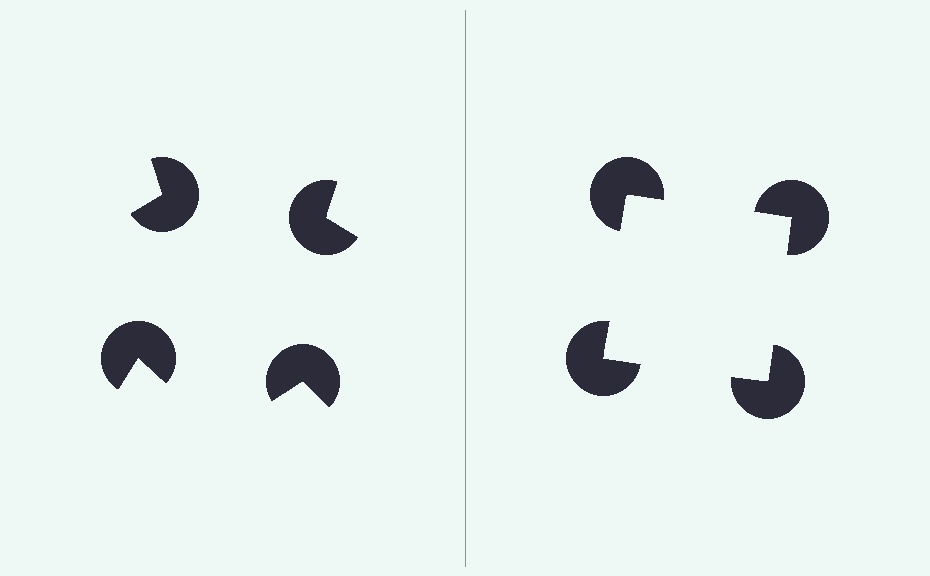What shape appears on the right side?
An illusory square.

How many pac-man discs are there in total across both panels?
8 — 4 on each side.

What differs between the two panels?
The pac-man discs are positioned identically on both sides; only the wedge orientations differ. On the right they align to a square; on the left they are misaligned.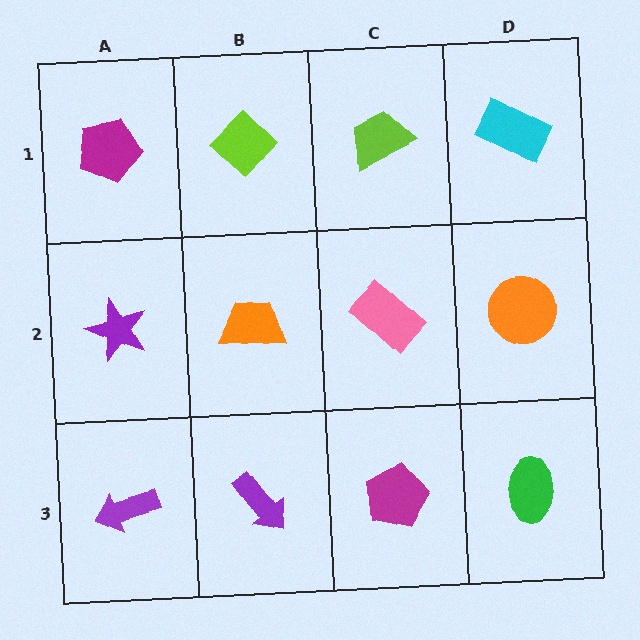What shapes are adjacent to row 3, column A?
A purple star (row 2, column A), a purple arrow (row 3, column B).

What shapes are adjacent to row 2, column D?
A cyan rectangle (row 1, column D), a green ellipse (row 3, column D), a pink rectangle (row 2, column C).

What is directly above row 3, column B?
An orange trapezoid.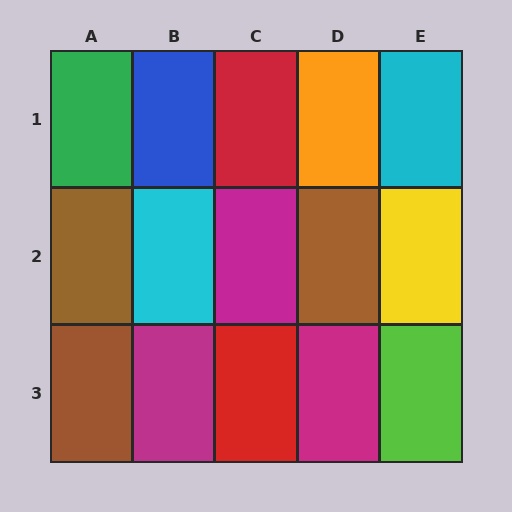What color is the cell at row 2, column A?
Brown.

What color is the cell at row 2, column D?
Brown.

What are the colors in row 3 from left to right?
Brown, magenta, red, magenta, lime.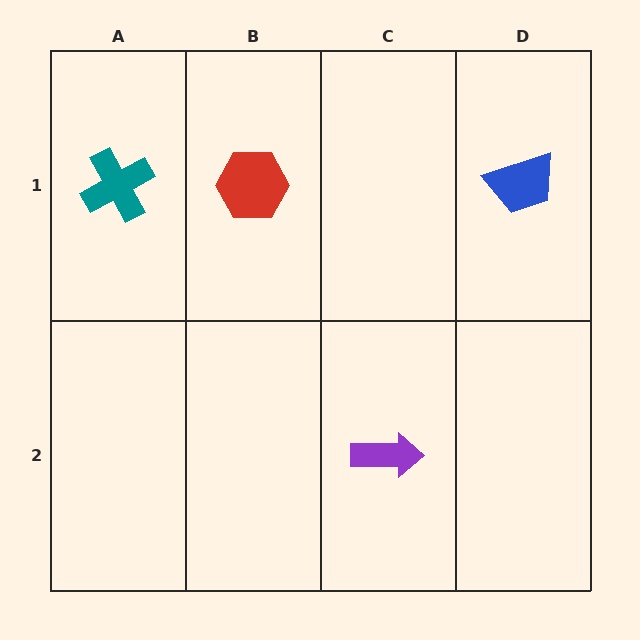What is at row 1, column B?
A red hexagon.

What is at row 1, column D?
A blue trapezoid.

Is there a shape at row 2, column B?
No, that cell is empty.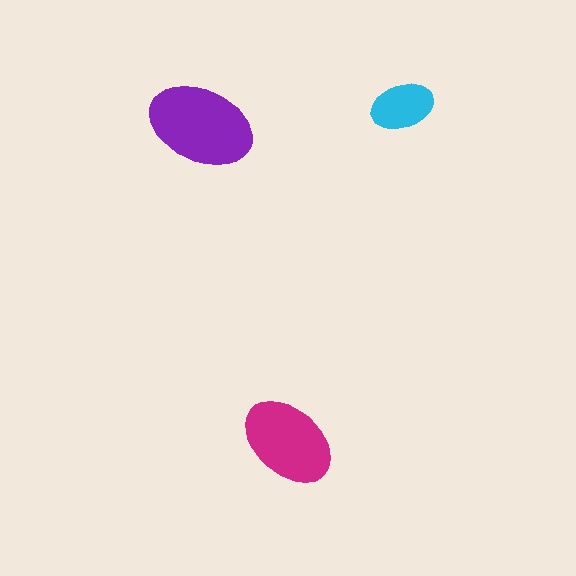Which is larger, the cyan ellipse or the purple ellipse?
The purple one.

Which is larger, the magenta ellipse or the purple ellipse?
The purple one.